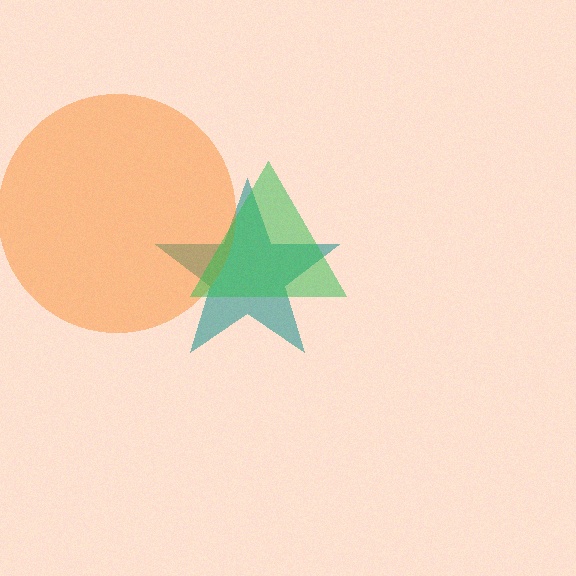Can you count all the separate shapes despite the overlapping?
Yes, there are 3 separate shapes.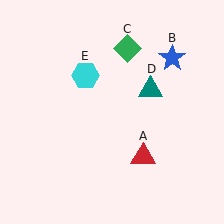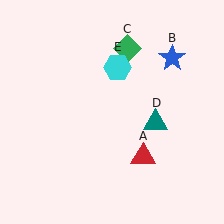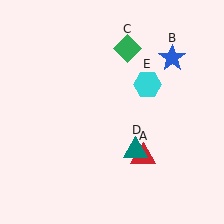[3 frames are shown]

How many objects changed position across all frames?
2 objects changed position: teal triangle (object D), cyan hexagon (object E).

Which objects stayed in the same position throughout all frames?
Red triangle (object A) and blue star (object B) and green diamond (object C) remained stationary.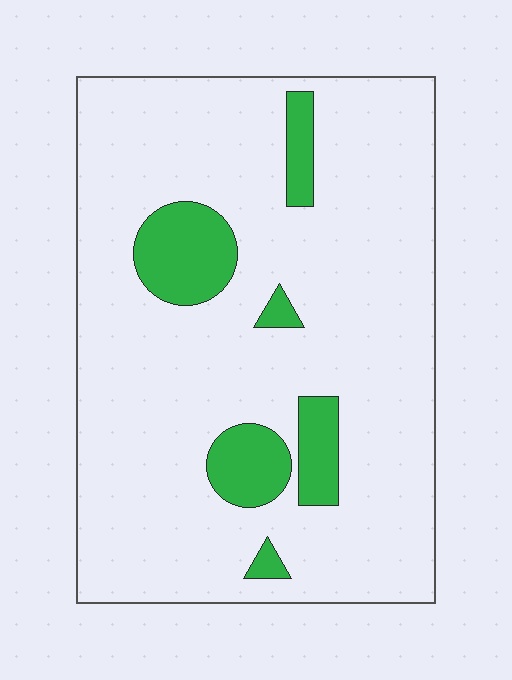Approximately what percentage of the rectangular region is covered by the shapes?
Approximately 15%.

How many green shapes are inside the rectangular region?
6.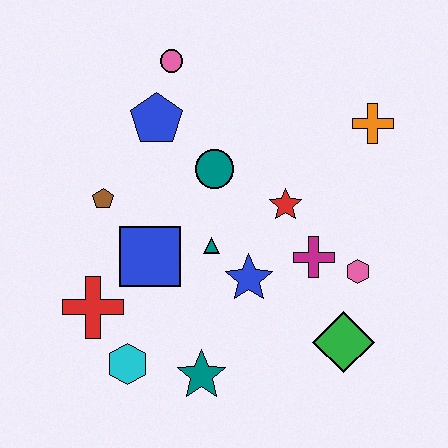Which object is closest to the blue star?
The teal triangle is closest to the blue star.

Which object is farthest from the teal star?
The pink circle is farthest from the teal star.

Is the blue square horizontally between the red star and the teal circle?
No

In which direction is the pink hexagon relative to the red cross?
The pink hexagon is to the right of the red cross.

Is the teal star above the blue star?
No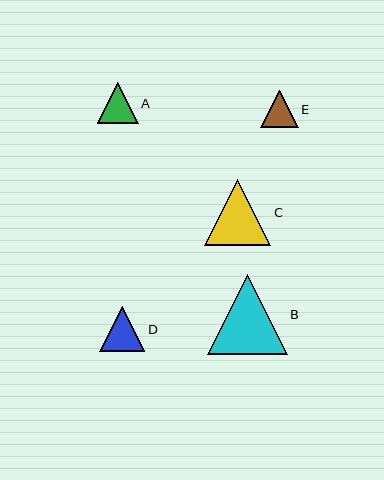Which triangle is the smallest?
Triangle E is the smallest with a size of approximately 37 pixels.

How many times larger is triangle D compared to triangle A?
Triangle D is approximately 1.1 times the size of triangle A.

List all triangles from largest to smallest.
From largest to smallest: B, C, D, A, E.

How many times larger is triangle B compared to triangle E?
Triangle B is approximately 2.1 times the size of triangle E.